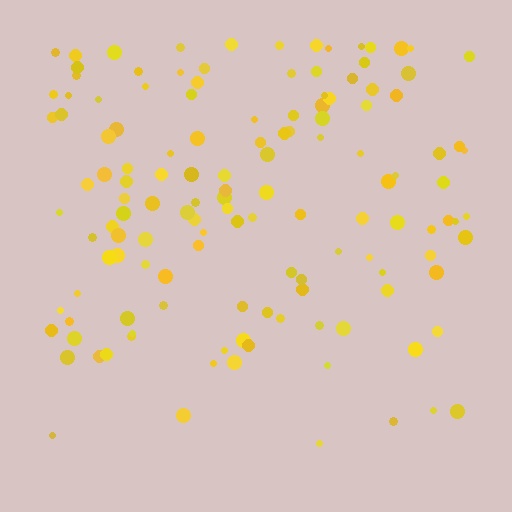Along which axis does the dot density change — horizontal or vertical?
Vertical.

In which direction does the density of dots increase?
From bottom to top, with the top side densest.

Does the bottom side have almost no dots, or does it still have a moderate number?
Still a moderate number, just noticeably fewer than the top.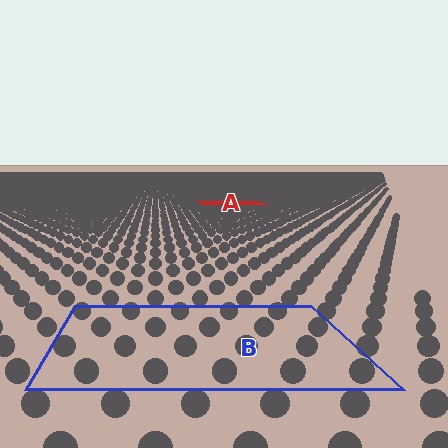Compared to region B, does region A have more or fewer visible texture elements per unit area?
Region A has more texture elements per unit area — they are packed more densely because it is farther away.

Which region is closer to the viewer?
Region B is closer. The texture elements there are larger and more spread out.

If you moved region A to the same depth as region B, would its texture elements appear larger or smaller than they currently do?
They would appear larger. At a closer depth, the same texture elements are projected at a bigger on-screen size.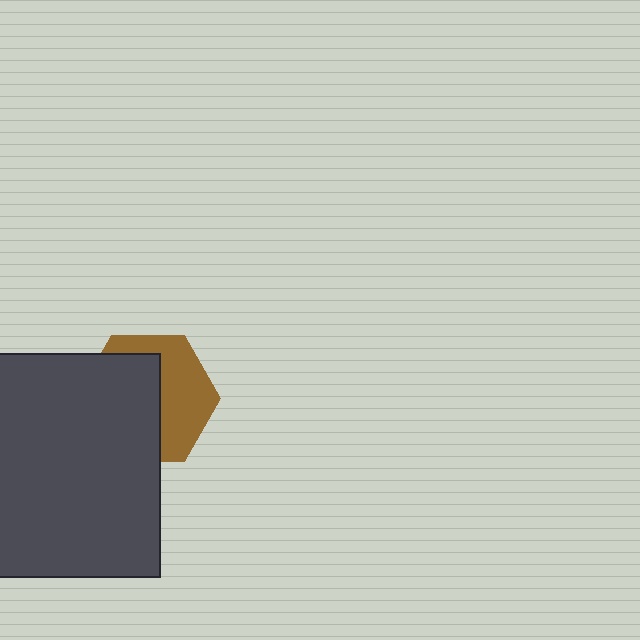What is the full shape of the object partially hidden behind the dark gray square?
The partially hidden object is a brown hexagon.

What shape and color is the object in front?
The object in front is a dark gray square.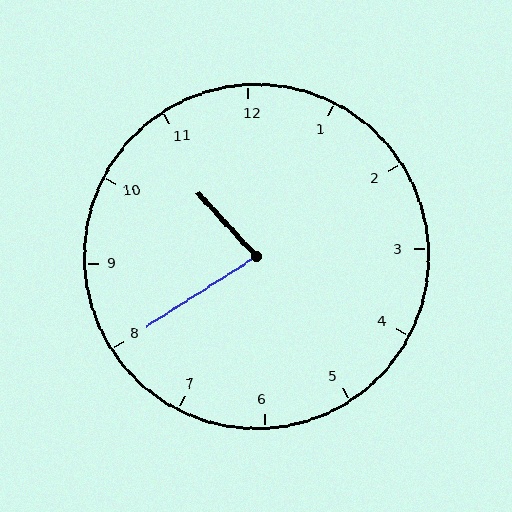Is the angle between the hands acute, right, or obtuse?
It is acute.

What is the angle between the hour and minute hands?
Approximately 80 degrees.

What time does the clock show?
10:40.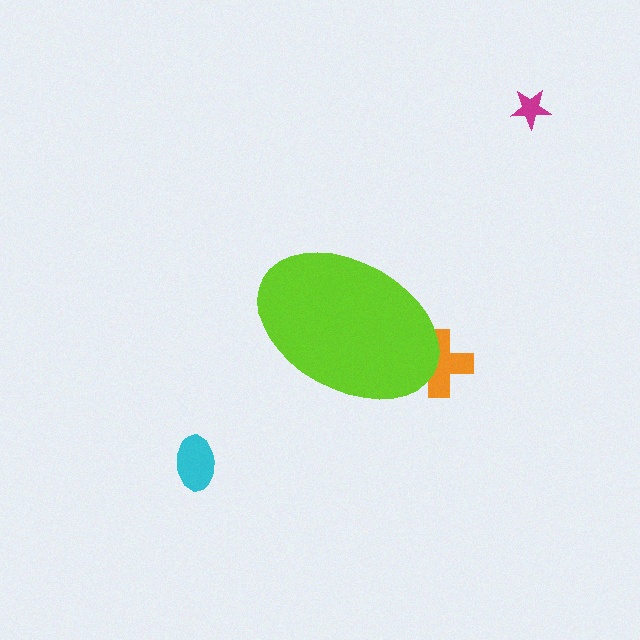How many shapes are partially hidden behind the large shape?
1 shape is partially hidden.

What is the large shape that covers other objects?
A lime ellipse.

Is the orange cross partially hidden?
Yes, the orange cross is partially hidden behind the lime ellipse.